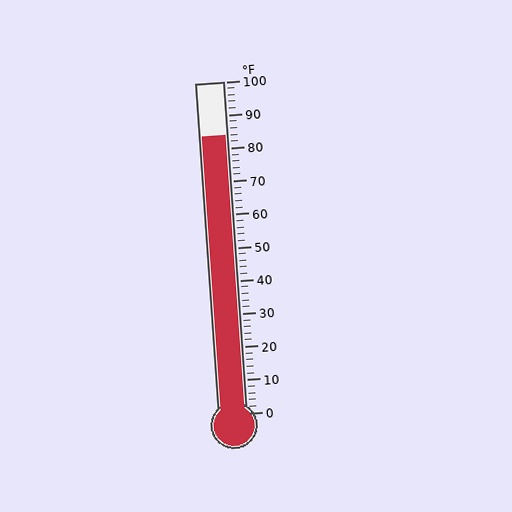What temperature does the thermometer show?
The thermometer shows approximately 84°F.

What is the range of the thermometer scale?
The thermometer scale ranges from 0°F to 100°F.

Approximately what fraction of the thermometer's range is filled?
The thermometer is filled to approximately 85% of its range.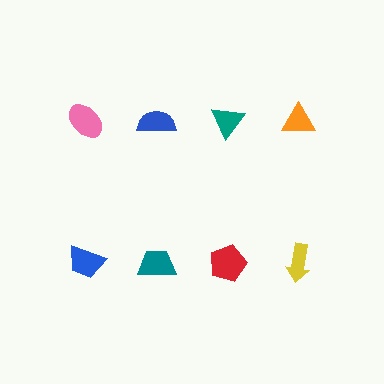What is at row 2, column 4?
A yellow arrow.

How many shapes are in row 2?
4 shapes.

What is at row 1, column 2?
A blue semicircle.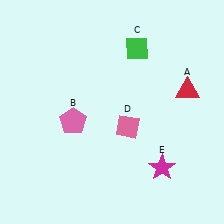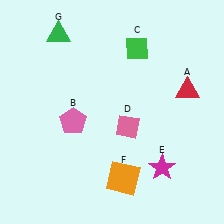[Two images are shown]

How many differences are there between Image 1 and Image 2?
There are 2 differences between the two images.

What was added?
An orange square (F), a green triangle (G) were added in Image 2.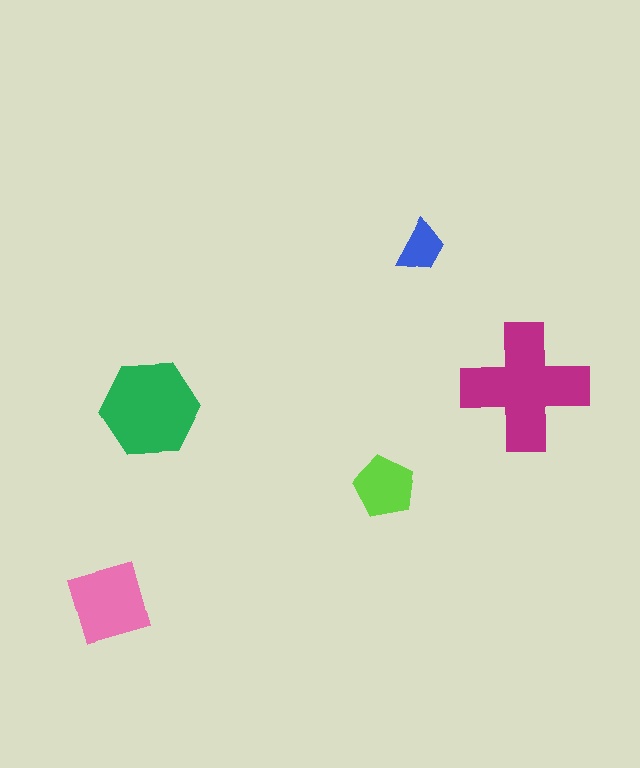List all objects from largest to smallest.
The magenta cross, the green hexagon, the pink diamond, the lime pentagon, the blue trapezoid.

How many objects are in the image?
There are 5 objects in the image.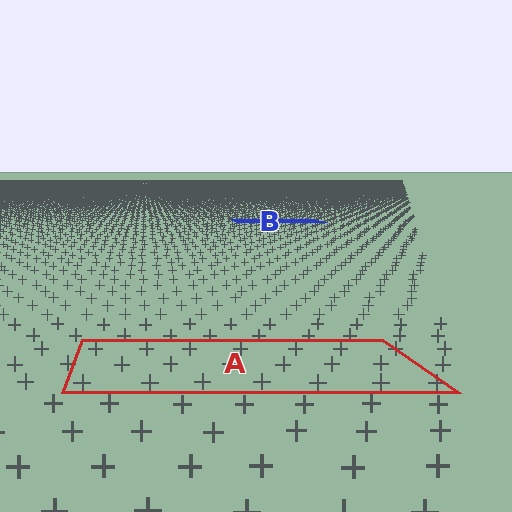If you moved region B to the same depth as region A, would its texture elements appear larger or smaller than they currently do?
They would appear larger. At a closer depth, the same texture elements are projected at a bigger on-screen size.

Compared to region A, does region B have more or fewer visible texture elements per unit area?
Region B has more texture elements per unit area — they are packed more densely because it is farther away.